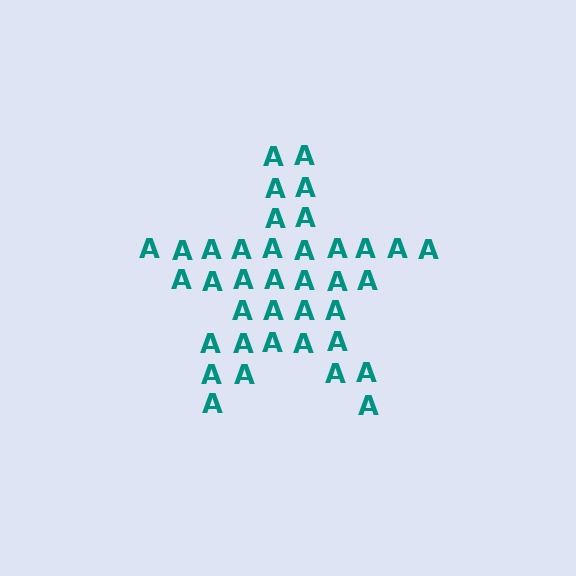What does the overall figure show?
The overall figure shows a star.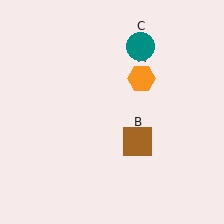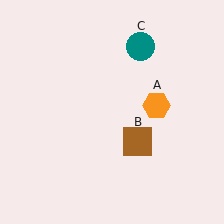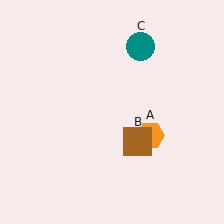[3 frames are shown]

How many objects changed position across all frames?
1 object changed position: orange hexagon (object A).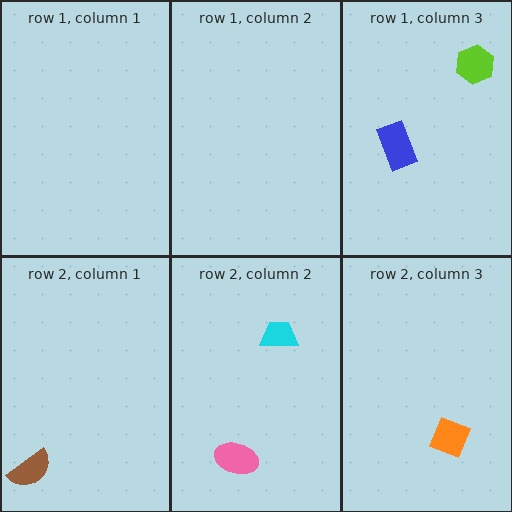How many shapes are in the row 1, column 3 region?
2.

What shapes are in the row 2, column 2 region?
The cyan trapezoid, the pink ellipse.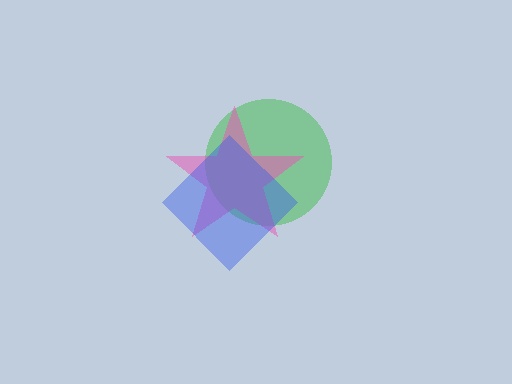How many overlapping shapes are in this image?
There are 3 overlapping shapes in the image.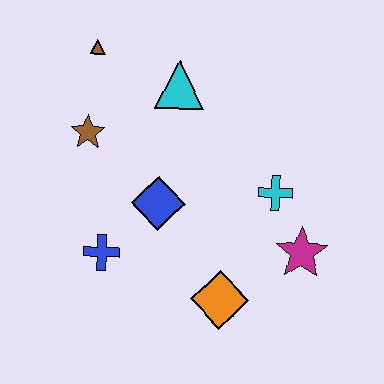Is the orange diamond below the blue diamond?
Yes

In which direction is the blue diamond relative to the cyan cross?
The blue diamond is to the left of the cyan cross.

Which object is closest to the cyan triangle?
The brown triangle is closest to the cyan triangle.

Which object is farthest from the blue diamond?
The brown triangle is farthest from the blue diamond.